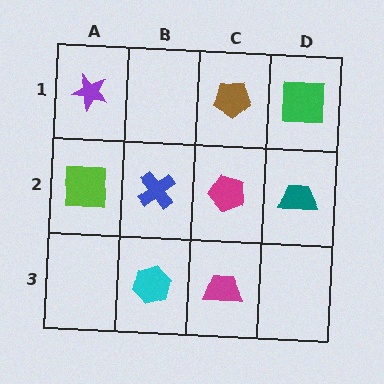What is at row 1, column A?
A purple star.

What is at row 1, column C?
A brown pentagon.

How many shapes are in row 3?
2 shapes.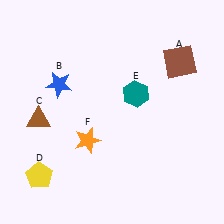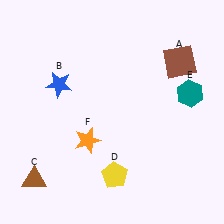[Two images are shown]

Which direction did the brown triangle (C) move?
The brown triangle (C) moved down.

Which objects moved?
The objects that moved are: the brown triangle (C), the yellow pentagon (D), the teal hexagon (E).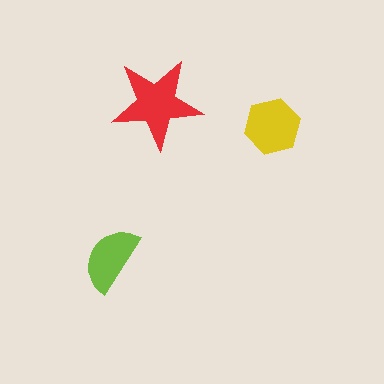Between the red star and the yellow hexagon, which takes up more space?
The red star.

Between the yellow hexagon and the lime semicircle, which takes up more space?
The yellow hexagon.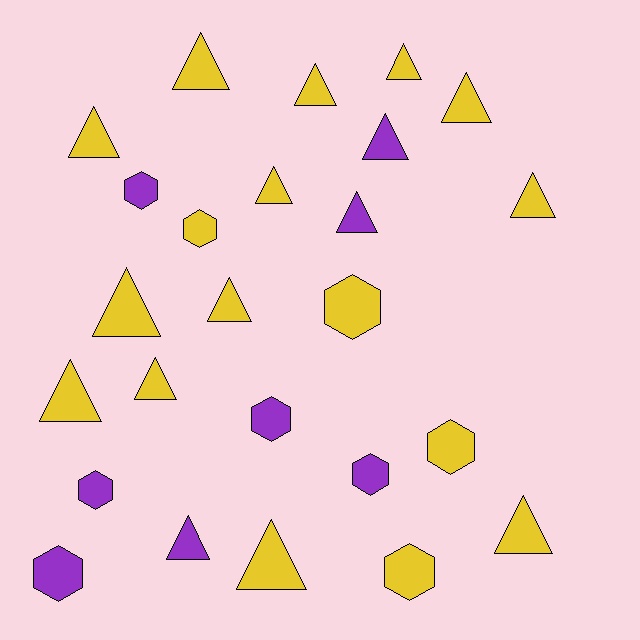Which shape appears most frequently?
Triangle, with 16 objects.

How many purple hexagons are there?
There are 5 purple hexagons.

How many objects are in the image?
There are 25 objects.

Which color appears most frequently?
Yellow, with 17 objects.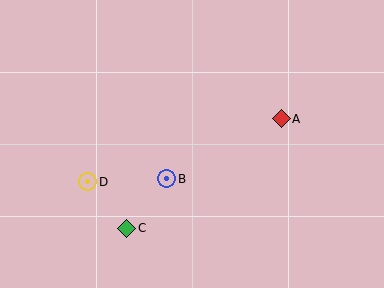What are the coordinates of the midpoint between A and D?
The midpoint between A and D is at (185, 150).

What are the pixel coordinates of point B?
Point B is at (167, 179).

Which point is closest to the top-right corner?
Point A is closest to the top-right corner.